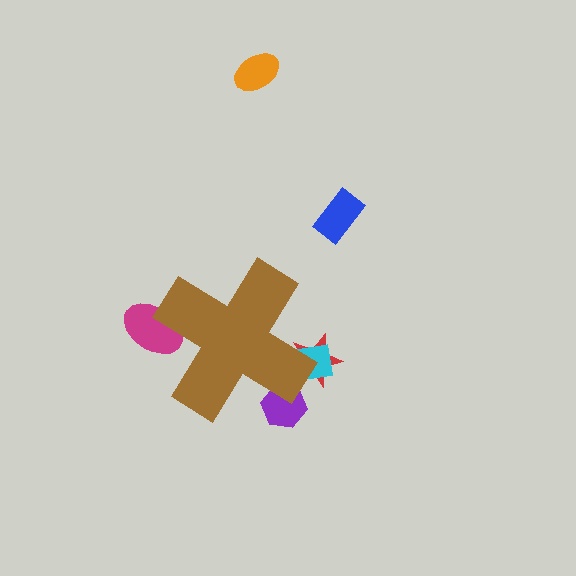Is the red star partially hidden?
Yes, the red star is partially hidden behind the brown cross.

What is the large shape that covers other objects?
A brown cross.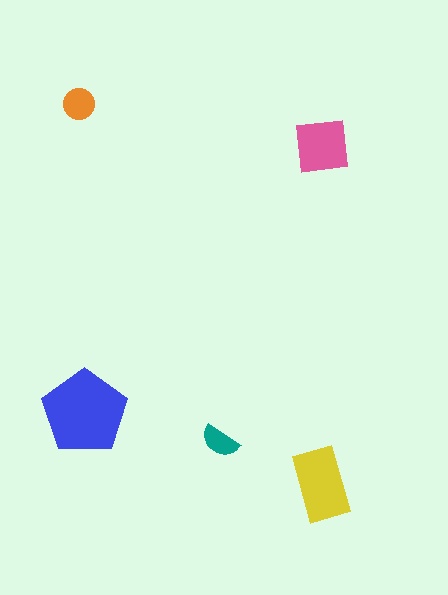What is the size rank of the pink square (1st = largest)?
3rd.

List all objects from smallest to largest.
The teal semicircle, the orange circle, the pink square, the yellow rectangle, the blue pentagon.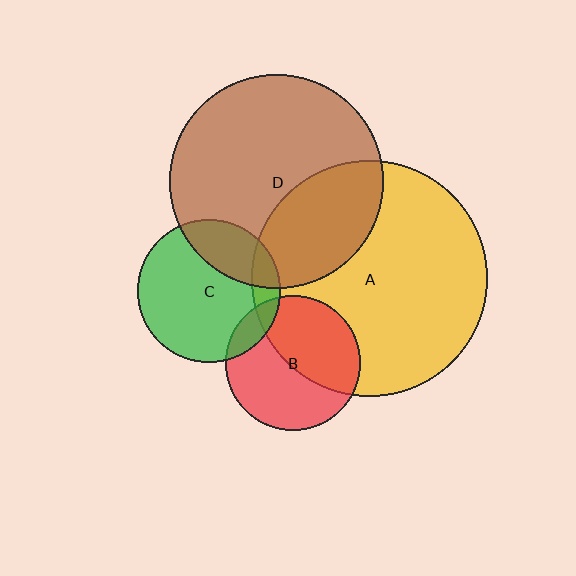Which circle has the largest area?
Circle A (yellow).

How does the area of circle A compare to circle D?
Approximately 1.2 times.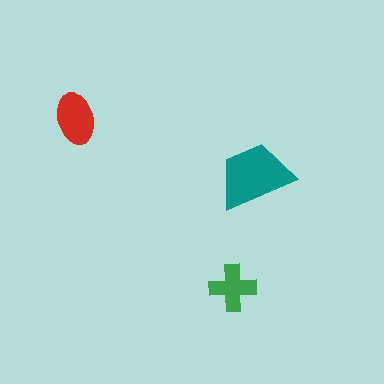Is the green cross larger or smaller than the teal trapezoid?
Smaller.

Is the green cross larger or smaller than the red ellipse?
Smaller.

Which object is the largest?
The teal trapezoid.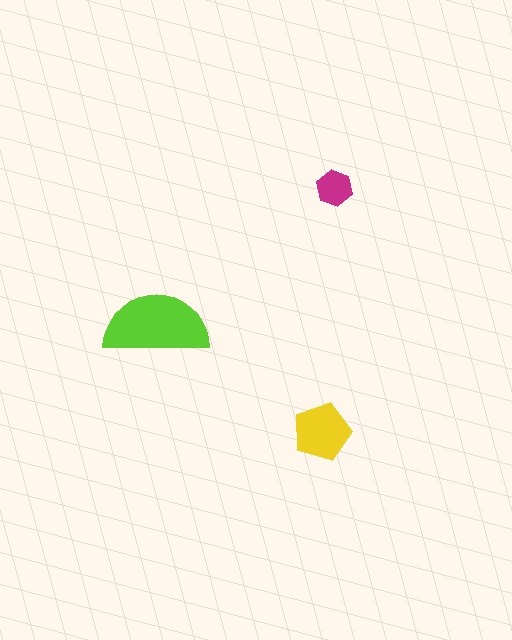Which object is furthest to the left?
The lime semicircle is leftmost.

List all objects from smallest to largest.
The magenta hexagon, the yellow pentagon, the lime semicircle.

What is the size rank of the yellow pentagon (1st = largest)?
2nd.